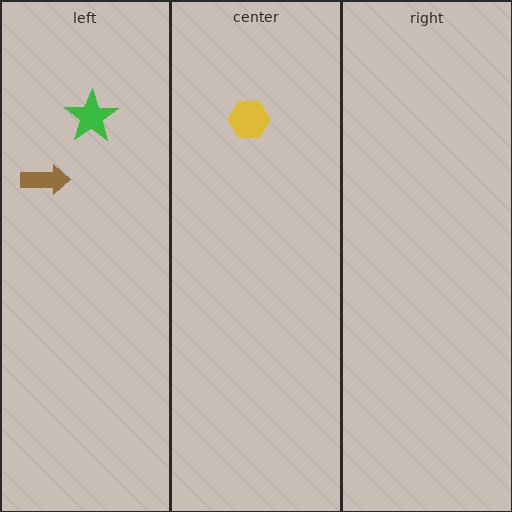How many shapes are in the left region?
2.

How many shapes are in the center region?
1.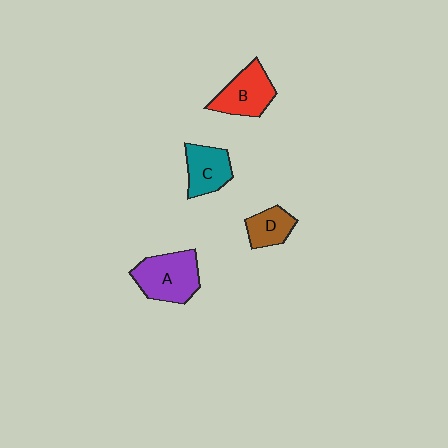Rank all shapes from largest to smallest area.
From largest to smallest: A (purple), B (red), C (teal), D (brown).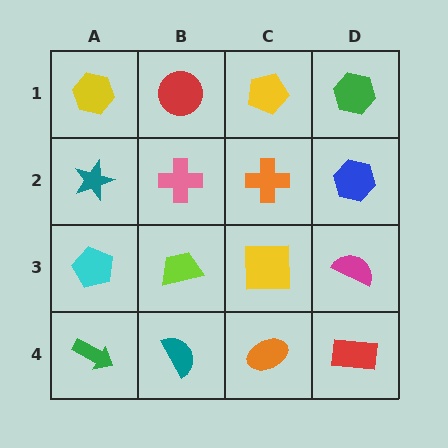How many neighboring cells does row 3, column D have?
3.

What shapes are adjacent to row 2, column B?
A red circle (row 1, column B), a lime trapezoid (row 3, column B), a teal star (row 2, column A), an orange cross (row 2, column C).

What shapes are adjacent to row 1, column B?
A pink cross (row 2, column B), a yellow hexagon (row 1, column A), a yellow pentagon (row 1, column C).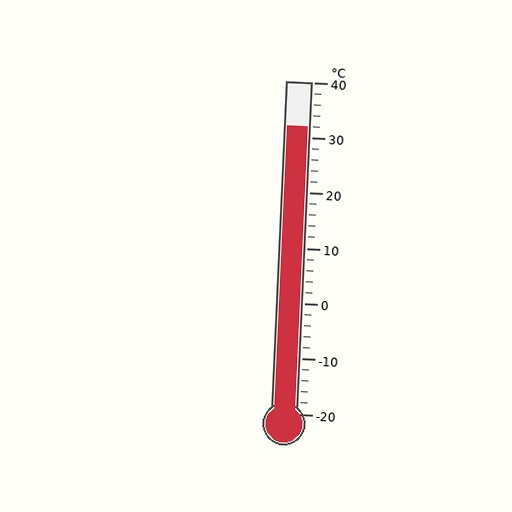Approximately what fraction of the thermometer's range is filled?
The thermometer is filled to approximately 85% of its range.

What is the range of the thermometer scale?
The thermometer scale ranges from -20°C to 40°C.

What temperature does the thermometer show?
The thermometer shows approximately 32°C.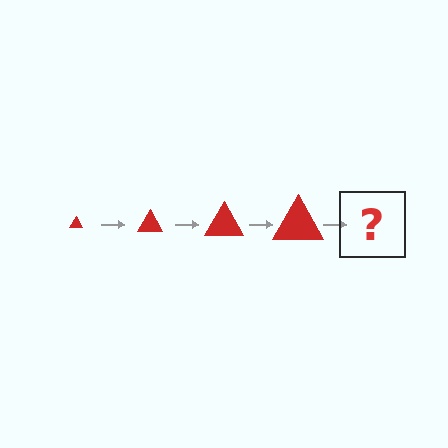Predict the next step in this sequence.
The next step is a red triangle, larger than the previous one.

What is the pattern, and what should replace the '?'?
The pattern is that the triangle gets progressively larger each step. The '?' should be a red triangle, larger than the previous one.